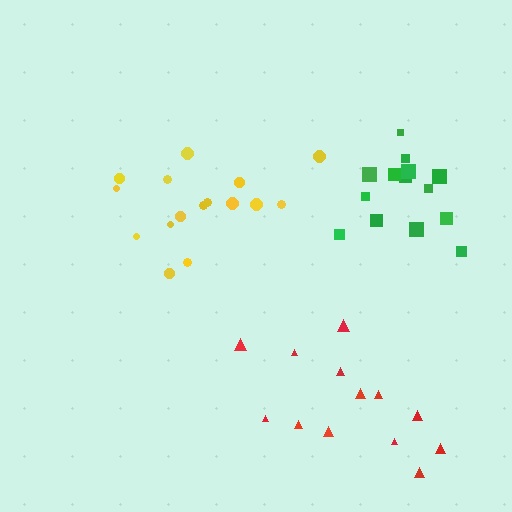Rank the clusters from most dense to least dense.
green, yellow, red.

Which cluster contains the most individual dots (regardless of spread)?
Yellow (16).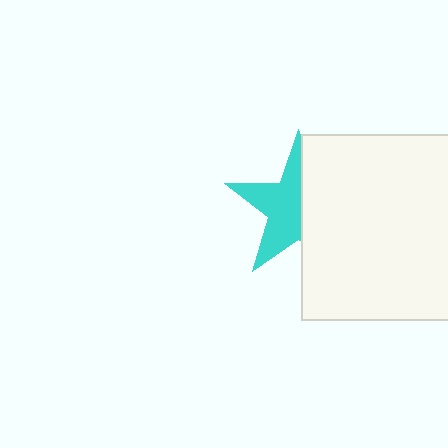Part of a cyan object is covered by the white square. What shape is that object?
It is a star.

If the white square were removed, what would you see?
You would see the complete cyan star.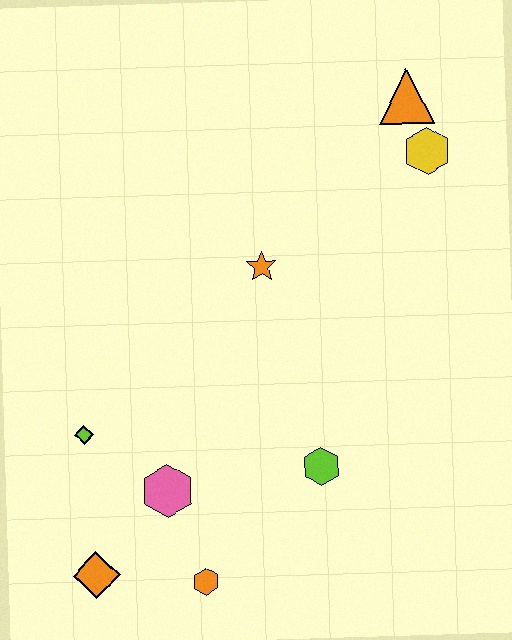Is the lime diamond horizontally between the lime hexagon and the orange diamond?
No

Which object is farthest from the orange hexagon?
The orange triangle is farthest from the orange hexagon.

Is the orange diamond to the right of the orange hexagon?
No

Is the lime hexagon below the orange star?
Yes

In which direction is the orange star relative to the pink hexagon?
The orange star is above the pink hexagon.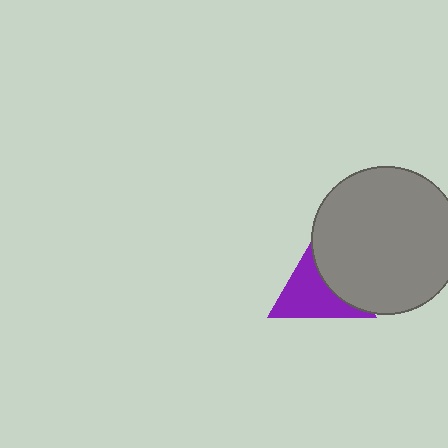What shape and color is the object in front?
The object in front is a gray circle.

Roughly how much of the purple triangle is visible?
About half of it is visible (roughly 58%).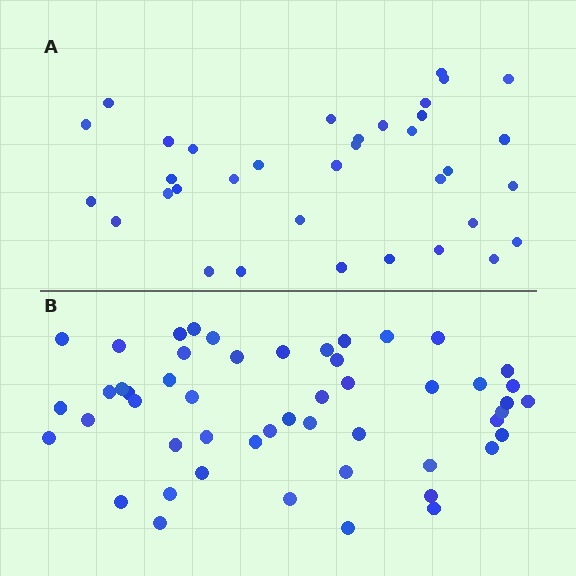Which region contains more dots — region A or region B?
Region B (the bottom region) has more dots.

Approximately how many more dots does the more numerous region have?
Region B has approximately 15 more dots than region A.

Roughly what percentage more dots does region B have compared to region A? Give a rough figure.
About 45% more.